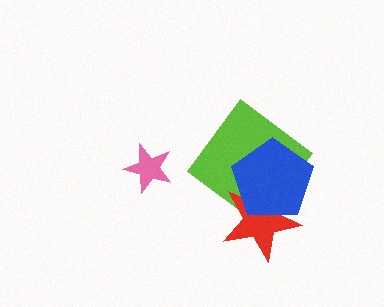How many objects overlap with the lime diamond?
2 objects overlap with the lime diamond.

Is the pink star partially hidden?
No, no other shape covers it.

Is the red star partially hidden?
Yes, it is partially covered by another shape.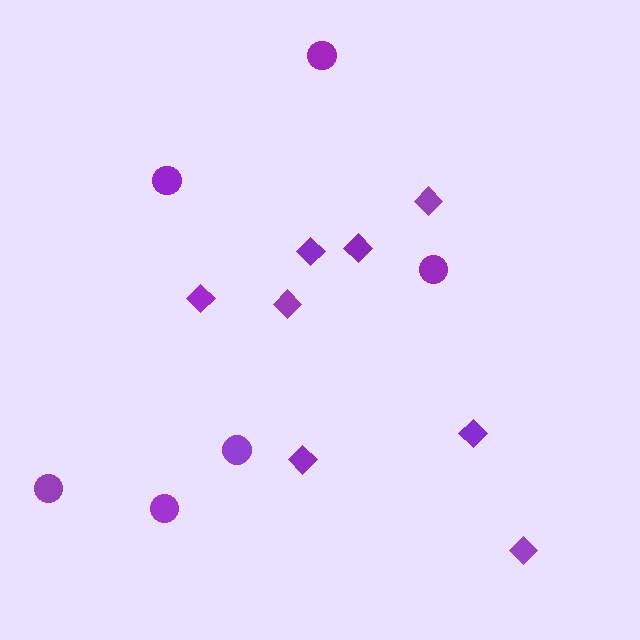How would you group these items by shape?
There are 2 groups: one group of circles (6) and one group of diamonds (8).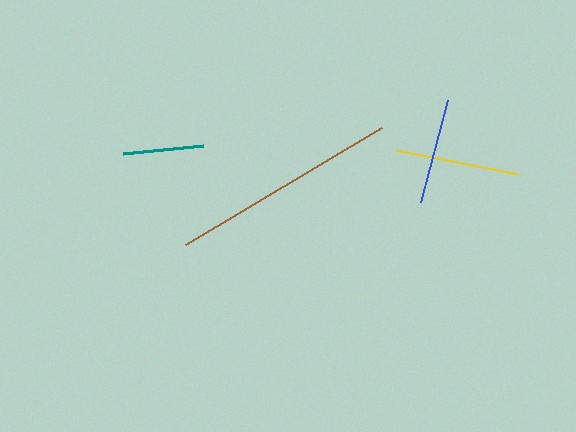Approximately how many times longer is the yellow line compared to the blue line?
The yellow line is approximately 1.2 times the length of the blue line.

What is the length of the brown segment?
The brown segment is approximately 229 pixels long.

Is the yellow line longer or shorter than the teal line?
The yellow line is longer than the teal line.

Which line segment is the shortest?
The teal line is the shortest at approximately 80 pixels.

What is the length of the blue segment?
The blue segment is approximately 106 pixels long.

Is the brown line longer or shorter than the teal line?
The brown line is longer than the teal line.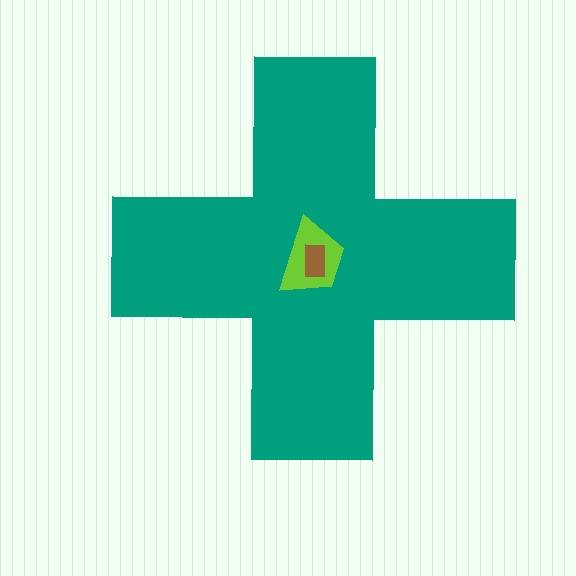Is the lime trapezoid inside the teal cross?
Yes.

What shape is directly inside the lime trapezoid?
The brown rectangle.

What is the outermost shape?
The teal cross.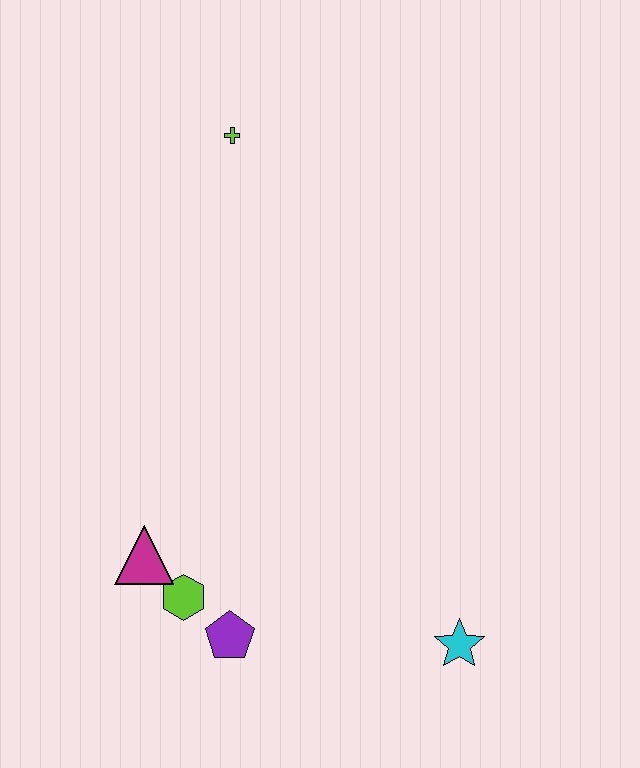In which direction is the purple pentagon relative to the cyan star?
The purple pentagon is to the left of the cyan star.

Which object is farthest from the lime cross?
The cyan star is farthest from the lime cross.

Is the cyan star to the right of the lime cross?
Yes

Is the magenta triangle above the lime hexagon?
Yes